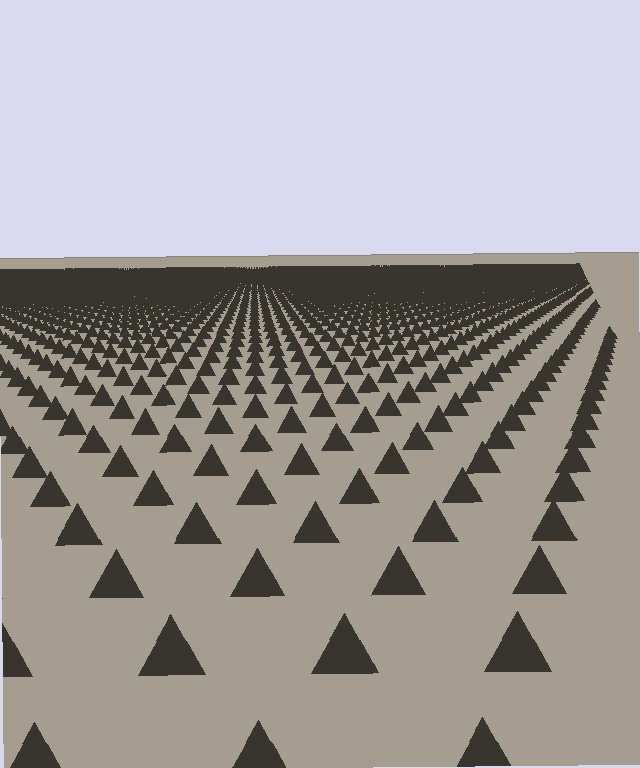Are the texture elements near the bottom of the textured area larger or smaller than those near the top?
Larger. Near the bottom, elements are closer to the viewer and appear at a bigger on-screen size.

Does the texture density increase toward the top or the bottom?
Density increases toward the top.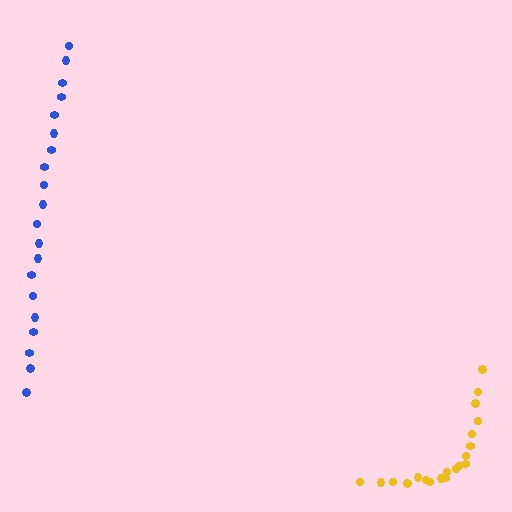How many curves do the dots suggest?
There are 2 distinct paths.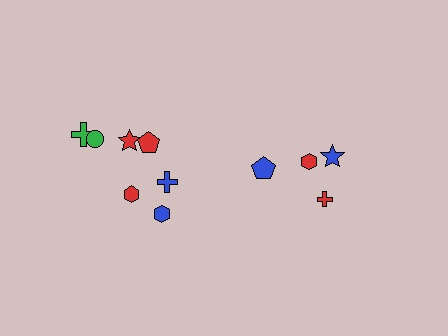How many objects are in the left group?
There are 7 objects.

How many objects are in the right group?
There are 4 objects.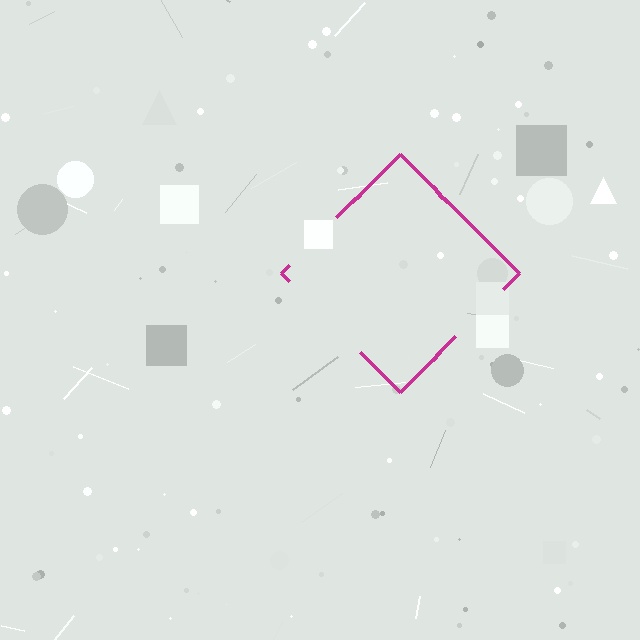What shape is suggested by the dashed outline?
The dashed outline suggests a diamond.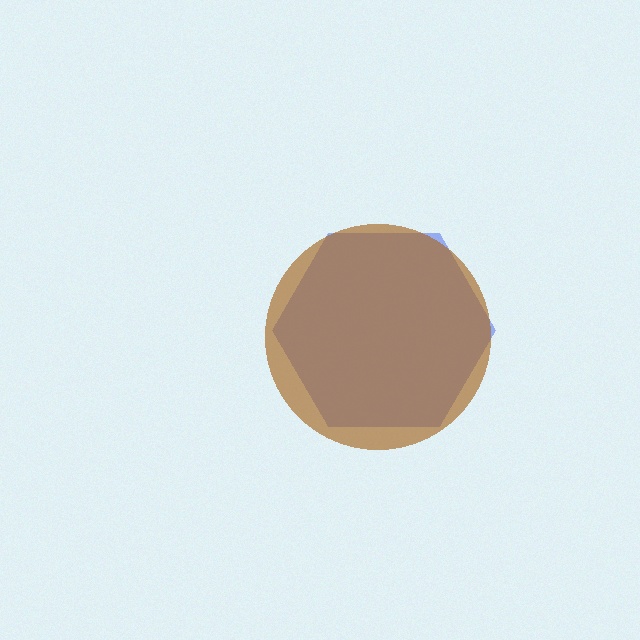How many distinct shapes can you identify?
There are 2 distinct shapes: a blue hexagon, a brown circle.